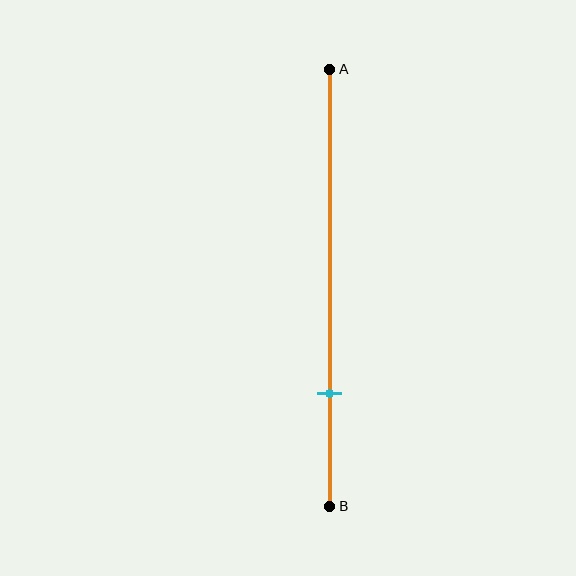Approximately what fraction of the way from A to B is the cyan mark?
The cyan mark is approximately 75% of the way from A to B.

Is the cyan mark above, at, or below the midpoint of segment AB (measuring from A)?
The cyan mark is below the midpoint of segment AB.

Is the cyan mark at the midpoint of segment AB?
No, the mark is at about 75% from A, not at the 50% midpoint.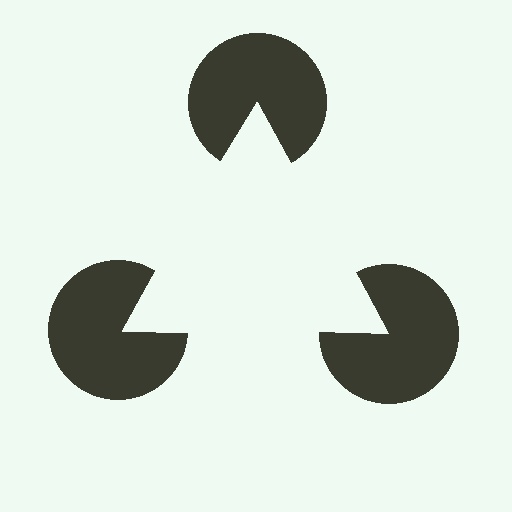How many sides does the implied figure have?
3 sides.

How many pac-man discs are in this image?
There are 3 — one at each vertex of the illusory triangle.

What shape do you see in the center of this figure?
An illusory triangle — its edges are inferred from the aligned wedge cuts in the pac-man discs, not physically drawn.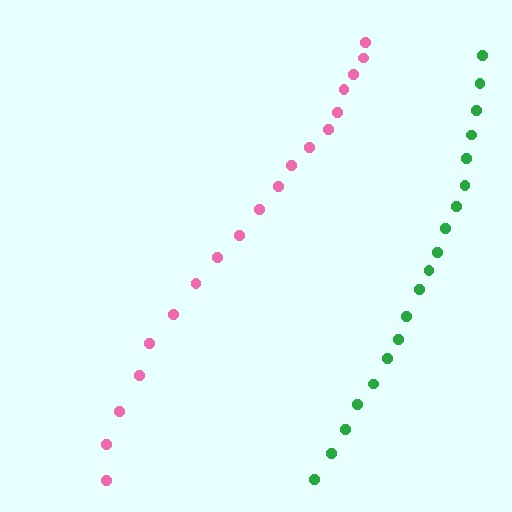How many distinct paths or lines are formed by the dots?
There are 2 distinct paths.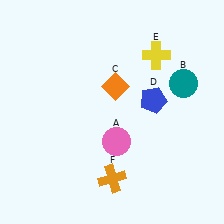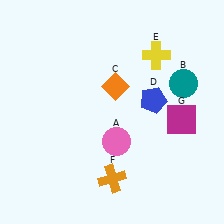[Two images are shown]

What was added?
A magenta square (G) was added in Image 2.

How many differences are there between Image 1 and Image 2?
There is 1 difference between the two images.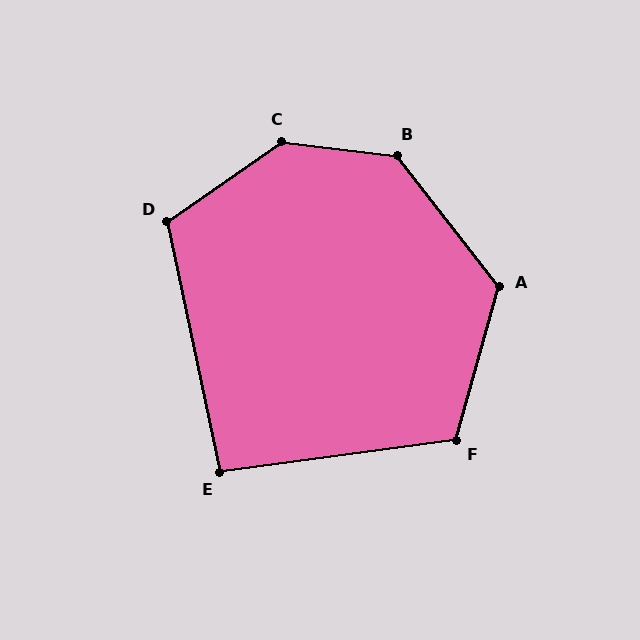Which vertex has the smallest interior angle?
E, at approximately 94 degrees.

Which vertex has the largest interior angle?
C, at approximately 139 degrees.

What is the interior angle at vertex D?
Approximately 113 degrees (obtuse).